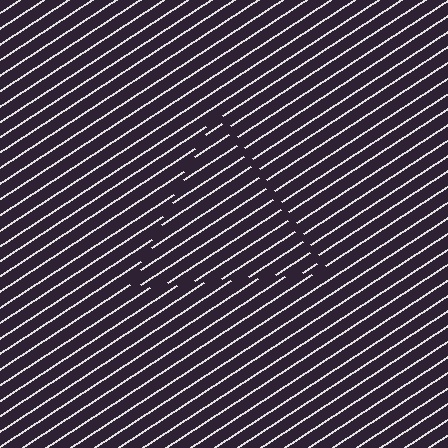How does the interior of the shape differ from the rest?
The interior of the shape contains the same grating, shifted by half a period — the contour is defined by the phase discontinuity where line-ends from the inner and outer gratings abut.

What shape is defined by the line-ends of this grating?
An illusory triangle. The interior of the shape contains the same grating, shifted by half a period — the contour is defined by the phase discontinuity where line-ends from the inner and outer gratings abut.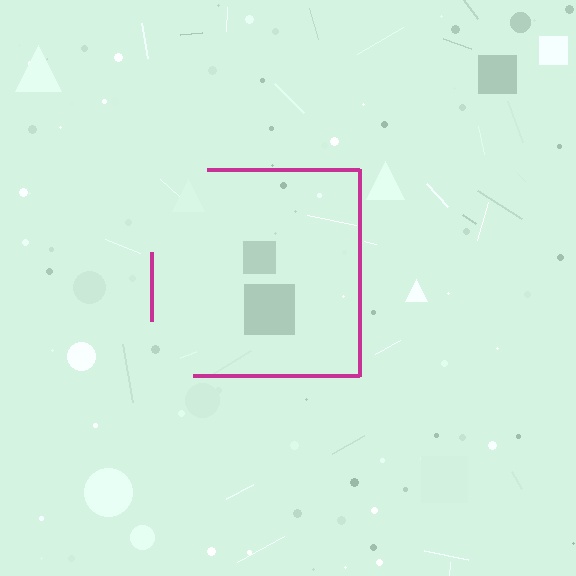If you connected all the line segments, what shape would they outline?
They would outline a square.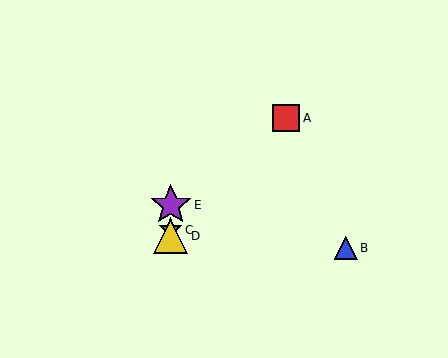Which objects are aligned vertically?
Objects C, D, E are aligned vertically.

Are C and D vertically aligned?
Yes, both are at x≈171.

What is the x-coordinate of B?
Object B is at x≈346.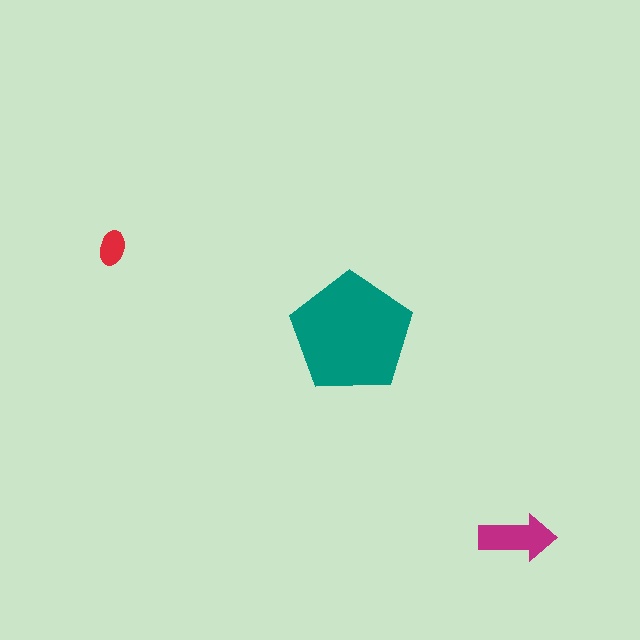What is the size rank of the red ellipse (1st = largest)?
3rd.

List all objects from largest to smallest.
The teal pentagon, the magenta arrow, the red ellipse.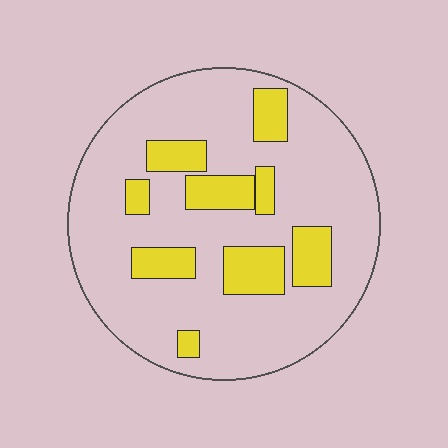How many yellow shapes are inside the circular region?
9.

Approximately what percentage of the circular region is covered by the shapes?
Approximately 20%.